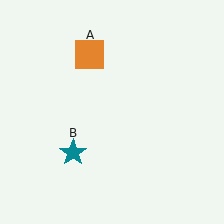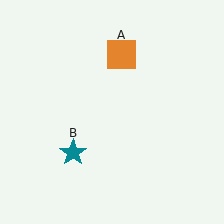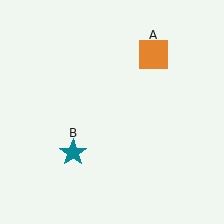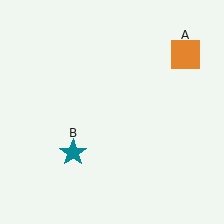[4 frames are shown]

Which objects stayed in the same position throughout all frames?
Teal star (object B) remained stationary.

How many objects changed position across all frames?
1 object changed position: orange square (object A).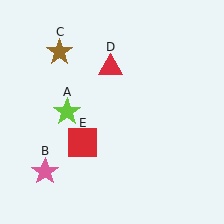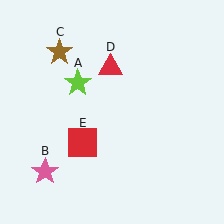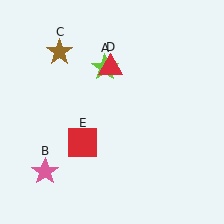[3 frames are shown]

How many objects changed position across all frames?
1 object changed position: lime star (object A).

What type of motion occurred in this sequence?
The lime star (object A) rotated clockwise around the center of the scene.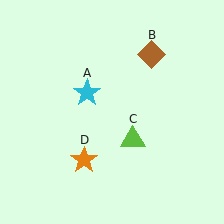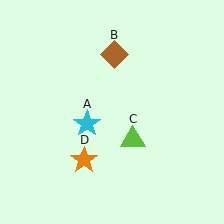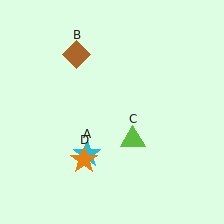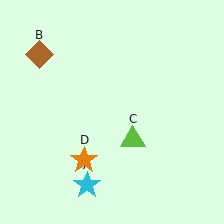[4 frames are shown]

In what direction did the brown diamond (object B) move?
The brown diamond (object B) moved left.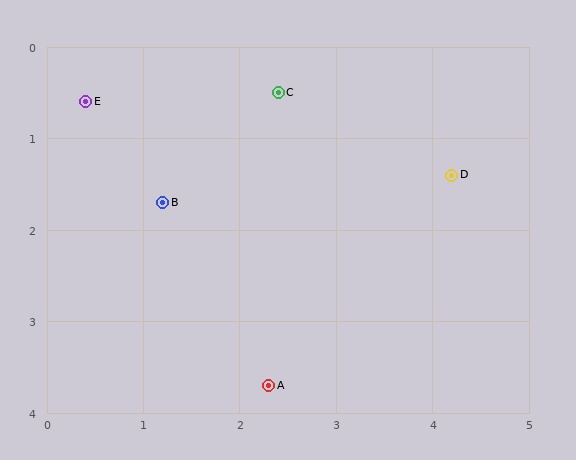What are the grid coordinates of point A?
Point A is at approximately (2.3, 3.7).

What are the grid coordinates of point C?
Point C is at approximately (2.4, 0.5).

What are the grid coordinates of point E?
Point E is at approximately (0.4, 0.6).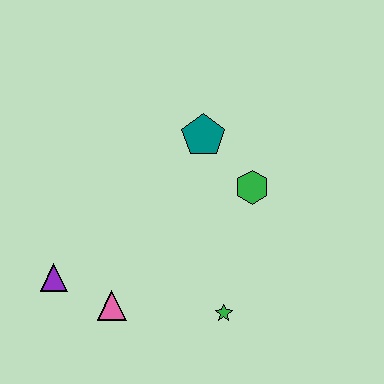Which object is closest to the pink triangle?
The purple triangle is closest to the pink triangle.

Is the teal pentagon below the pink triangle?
No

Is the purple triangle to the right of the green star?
No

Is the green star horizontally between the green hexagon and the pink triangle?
Yes